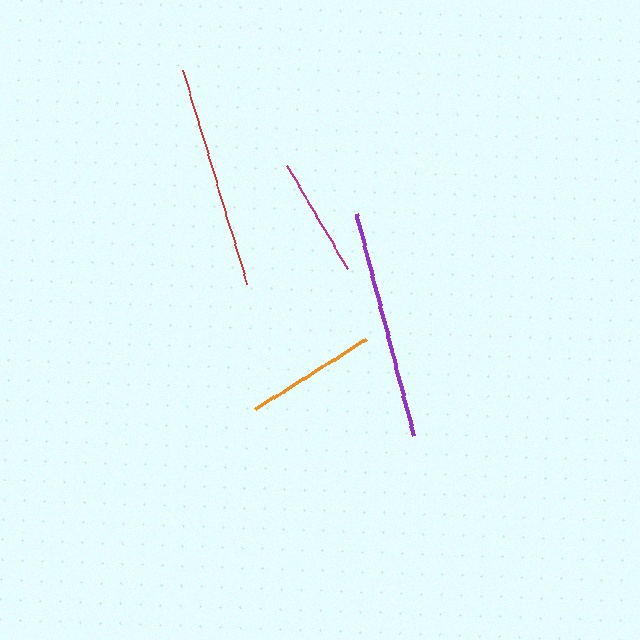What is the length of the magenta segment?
The magenta segment is approximately 120 pixels long.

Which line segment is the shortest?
The magenta line is the shortest at approximately 120 pixels.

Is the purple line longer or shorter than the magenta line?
The purple line is longer than the magenta line.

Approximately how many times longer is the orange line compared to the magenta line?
The orange line is approximately 1.1 times the length of the magenta line.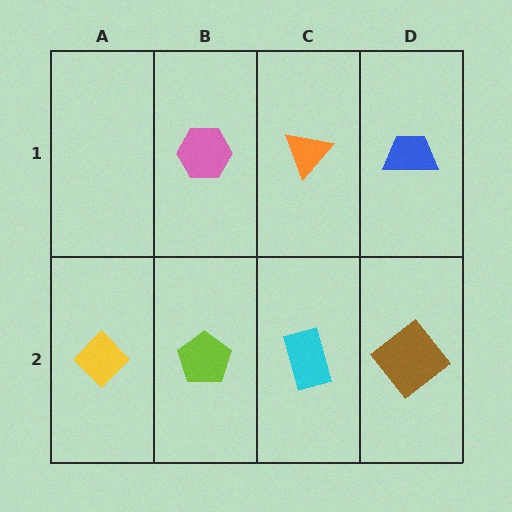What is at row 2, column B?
A lime pentagon.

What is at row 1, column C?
An orange triangle.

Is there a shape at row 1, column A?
No, that cell is empty.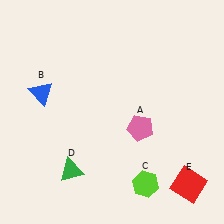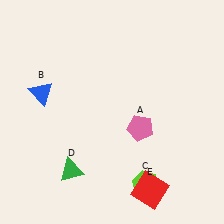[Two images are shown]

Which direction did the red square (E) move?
The red square (E) moved left.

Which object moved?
The red square (E) moved left.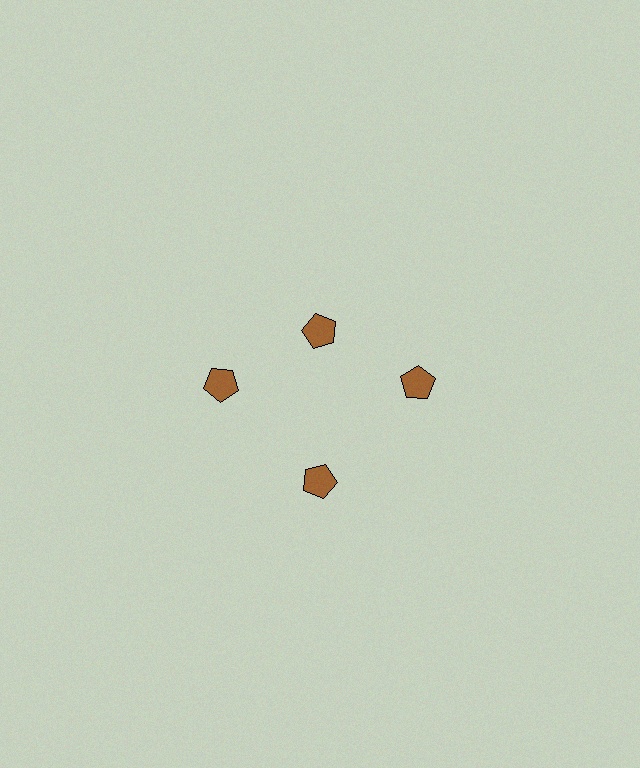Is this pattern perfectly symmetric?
No. The 4 brown pentagons are arranged in a ring, but one element near the 12 o'clock position is pulled inward toward the center, breaking the 4-fold rotational symmetry.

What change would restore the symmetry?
The symmetry would be restored by moving it outward, back onto the ring so that all 4 pentagons sit at equal angles and equal distance from the center.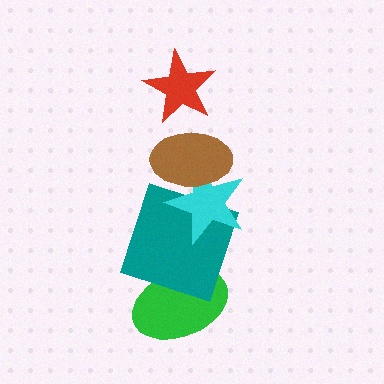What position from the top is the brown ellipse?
The brown ellipse is 2nd from the top.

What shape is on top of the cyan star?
The brown ellipse is on top of the cyan star.